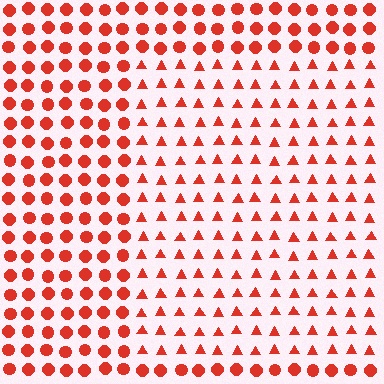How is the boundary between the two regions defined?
The boundary is defined by a change in element shape: triangles inside vs. circles outside. All elements share the same color and spacing.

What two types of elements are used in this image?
The image uses triangles inside the rectangle region and circles outside it.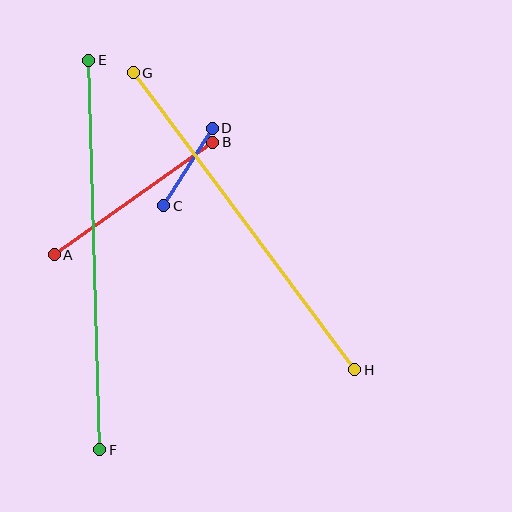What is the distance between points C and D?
The distance is approximately 92 pixels.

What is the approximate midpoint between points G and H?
The midpoint is at approximately (244, 221) pixels.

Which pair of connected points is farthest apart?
Points E and F are farthest apart.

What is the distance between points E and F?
The distance is approximately 389 pixels.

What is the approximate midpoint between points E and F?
The midpoint is at approximately (94, 255) pixels.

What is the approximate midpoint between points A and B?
The midpoint is at approximately (134, 198) pixels.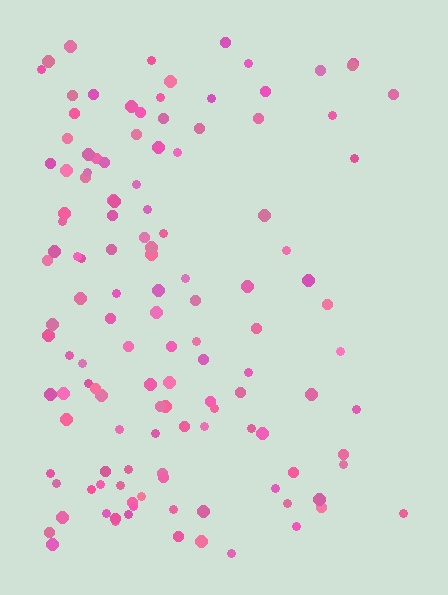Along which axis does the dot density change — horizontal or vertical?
Horizontal.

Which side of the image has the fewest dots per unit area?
The right.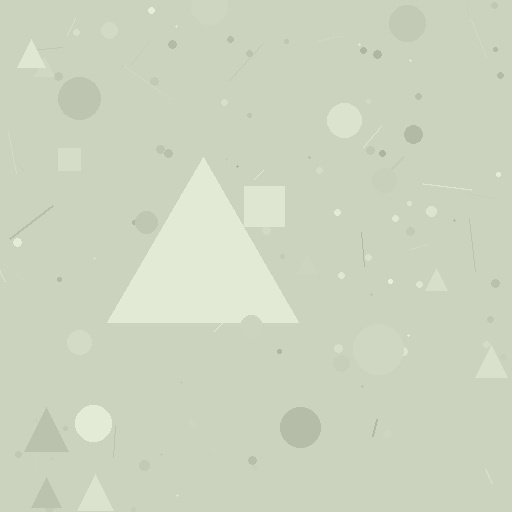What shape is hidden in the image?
A triangle is hidden in the image.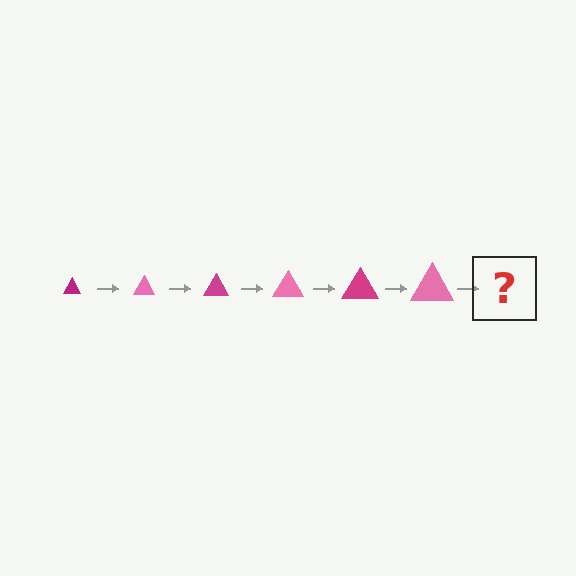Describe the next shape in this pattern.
It should be a magenta triangle, larger than the previous one.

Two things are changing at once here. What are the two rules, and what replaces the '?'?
The two rules are that the triangle grows larger each step and the color cycles through magenta and pink. The '?' should be a magenta triangle, larger than the previous one.